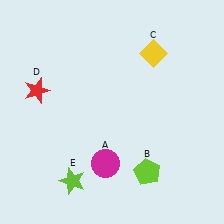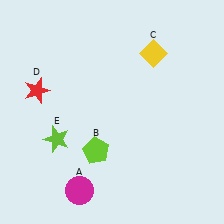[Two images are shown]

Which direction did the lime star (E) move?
The lime star (E) moved up.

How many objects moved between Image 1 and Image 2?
3 objects moved between the two images.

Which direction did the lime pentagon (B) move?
The lime pentagon (B) moved left.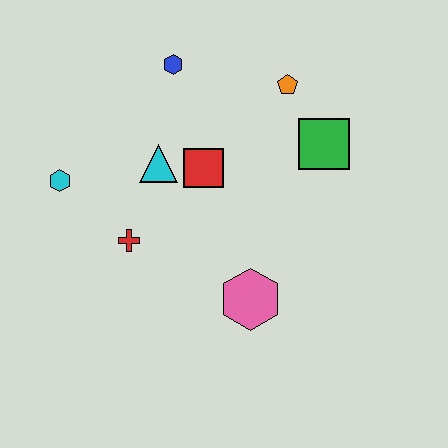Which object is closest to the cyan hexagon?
The red cross is closest to the cyan hexagon.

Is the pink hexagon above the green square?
No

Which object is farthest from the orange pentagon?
The cyan hexagon is farthest from the orange pentagon.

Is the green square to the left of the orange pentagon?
No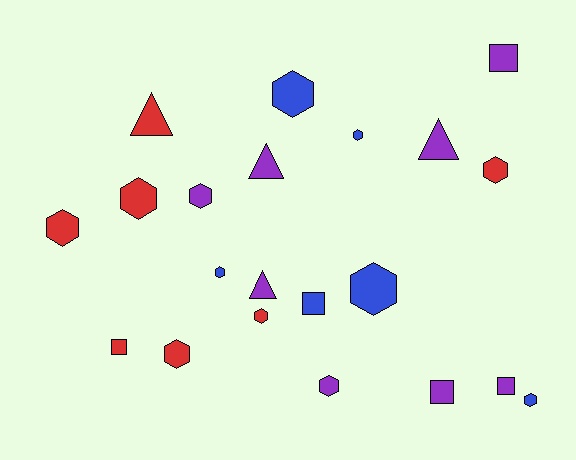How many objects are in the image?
There are 21 objects.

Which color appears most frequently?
Purple, with 8 objects.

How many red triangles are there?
There is 1 red triangle.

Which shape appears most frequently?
Hexagon, with 12 objects.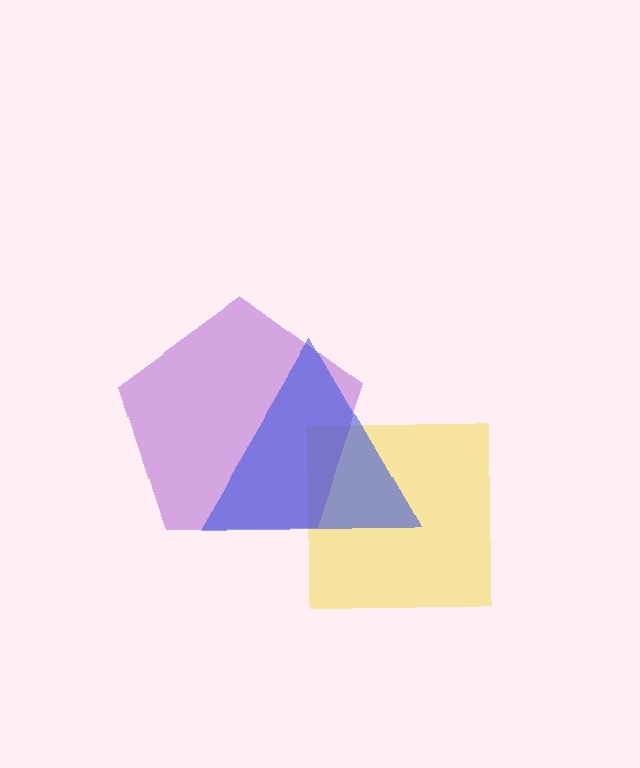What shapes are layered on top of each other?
The layered shapes are: a yellow square, a purple pentagon, a blue triangle.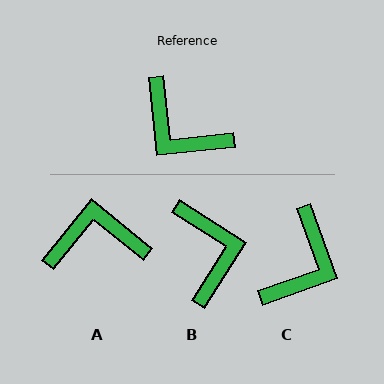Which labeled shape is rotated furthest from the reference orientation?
B, about 142 degrees away.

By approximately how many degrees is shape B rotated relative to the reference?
Approximately 142 degrees counter-clockwise.